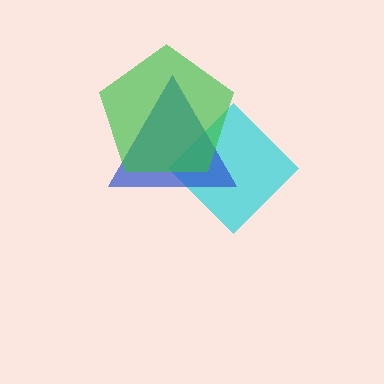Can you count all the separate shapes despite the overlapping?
Yes, there are 3 separate shapes.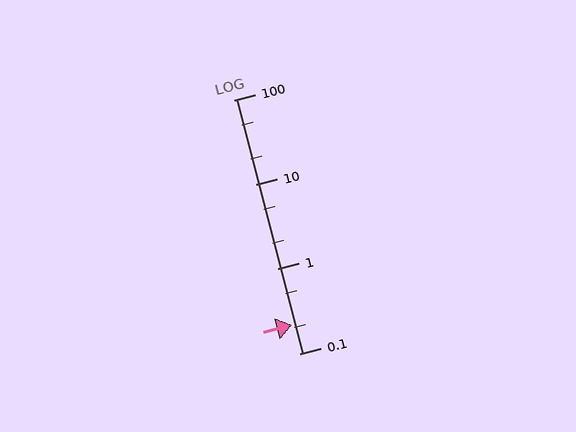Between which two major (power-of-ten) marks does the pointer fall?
The pointer is between 0.1 and 1.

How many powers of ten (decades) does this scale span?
The scale spans 3 decades, from 0.1 to 100.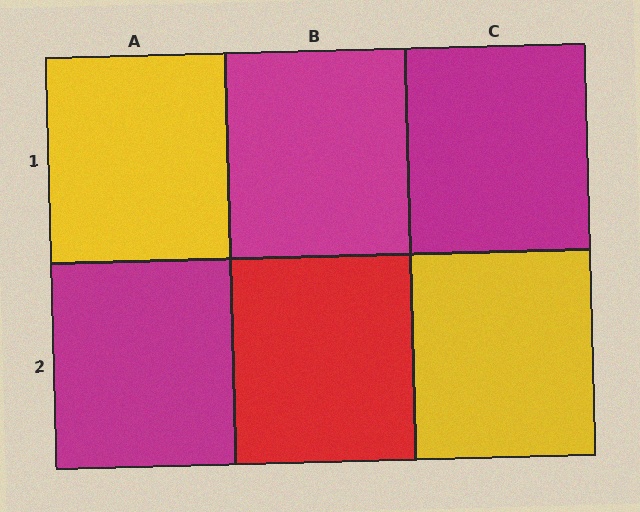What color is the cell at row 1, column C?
Magenta.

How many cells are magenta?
3 cells are magenta.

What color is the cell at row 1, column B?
Magenta.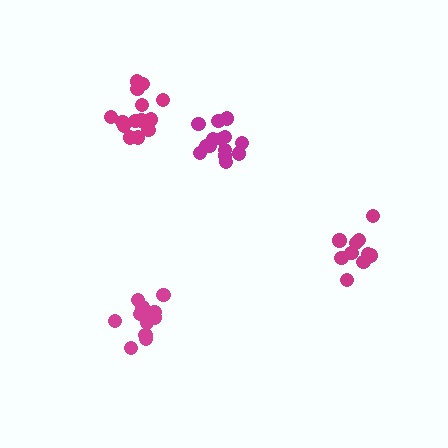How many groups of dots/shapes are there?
There are 4 groups.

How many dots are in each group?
Group 1: 12 dots, Group 2: 14 dots, Group 3: 10 dots, Group 4: 14 dots (50 total).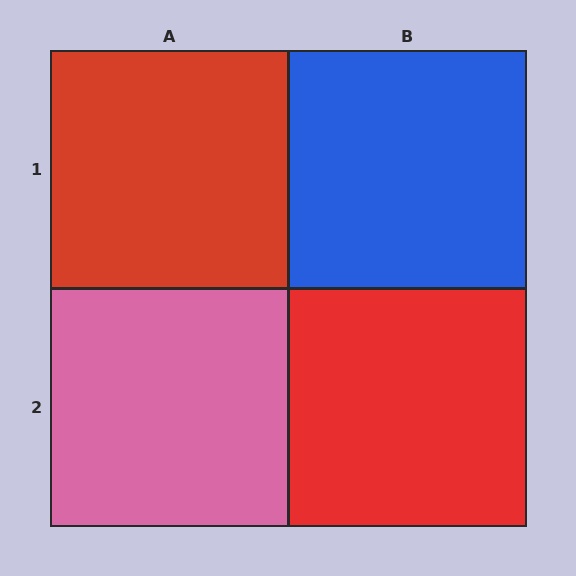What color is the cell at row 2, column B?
Red.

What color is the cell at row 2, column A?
Pink.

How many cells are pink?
1 cell is pink.